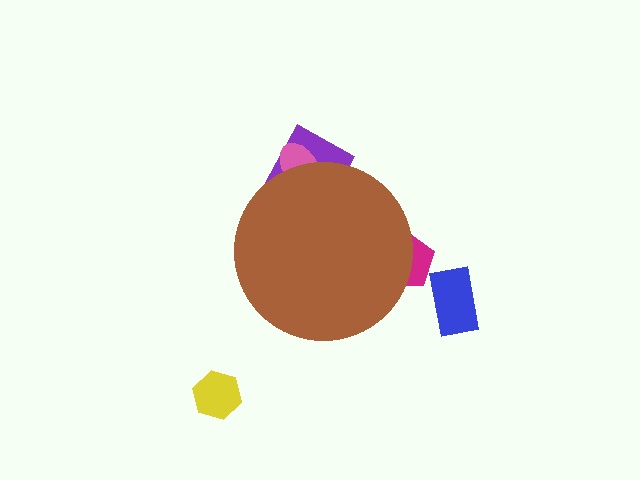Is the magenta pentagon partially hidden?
Yes, the magenta pentagon is partially hidden behind the brown circle.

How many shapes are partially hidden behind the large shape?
3 shapes are partially hidden.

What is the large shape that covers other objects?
A brown circle.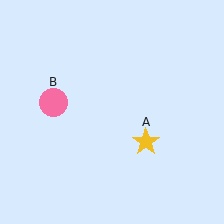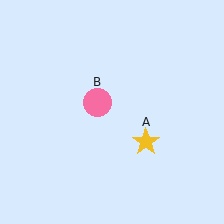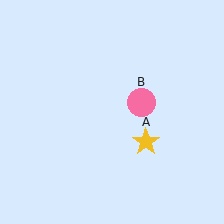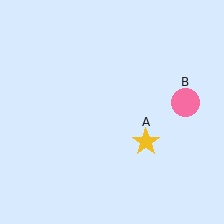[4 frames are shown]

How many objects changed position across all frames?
1 object changed position: pink circle (object B).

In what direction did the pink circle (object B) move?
The pink circle (object B) moved right.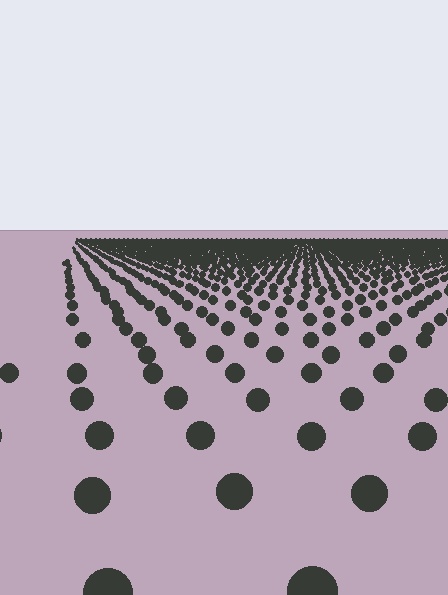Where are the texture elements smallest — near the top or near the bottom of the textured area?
Near the top.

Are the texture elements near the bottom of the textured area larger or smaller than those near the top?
Larger. Near the bottom, elements are closer to the viewer and appear at a bigger on-screen size.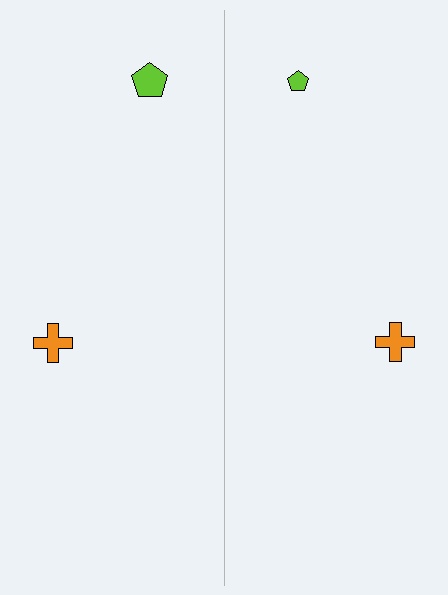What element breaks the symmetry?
The lime pentagon on the right side has a different size than its mirror counterpart.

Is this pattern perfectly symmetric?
No, the pattern is not perfectly symmetric. The lime pentagon on the right side has a different size than its mirror counterpart.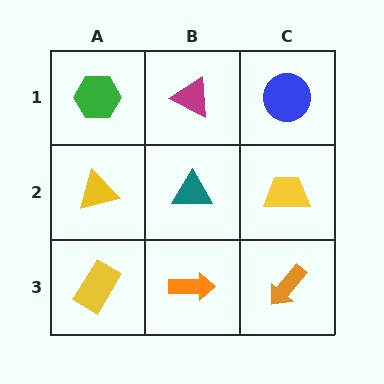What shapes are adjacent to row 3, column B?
A teal triangle (row 2, column B), a yellow rectangle (row 3, column A), an orange arrow (row 3, column C).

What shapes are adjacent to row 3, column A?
A yellow triangle (row 2, column A), an orange arrow (row 3, column B).